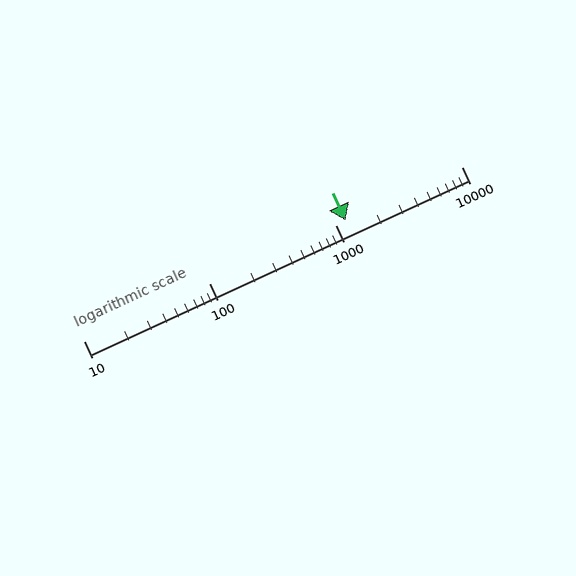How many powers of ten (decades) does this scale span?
The scale spans 3 decades, from 10 to 10000.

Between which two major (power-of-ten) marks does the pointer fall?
The pointer is between 1000 and 10000.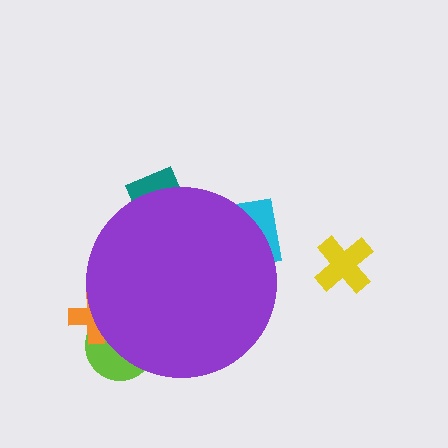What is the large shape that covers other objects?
A purple circle.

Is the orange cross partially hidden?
Yes, the orange cross is partially hidden behind the purple circle.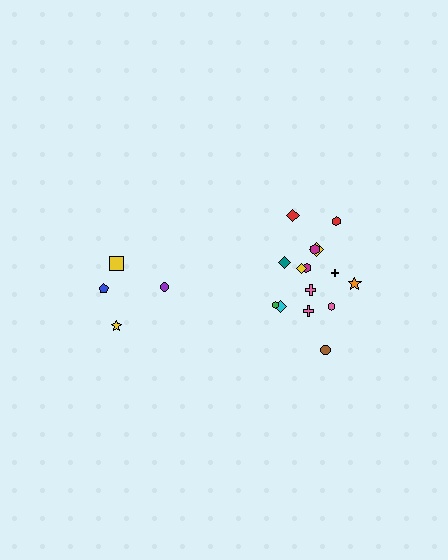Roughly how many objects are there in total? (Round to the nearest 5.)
Roughly 20 objects in total.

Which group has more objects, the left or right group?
The right group.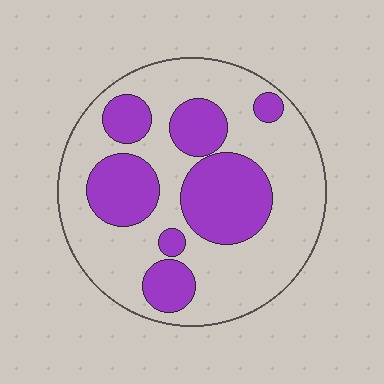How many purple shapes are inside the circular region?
7.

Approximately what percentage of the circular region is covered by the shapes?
Approximately 35%.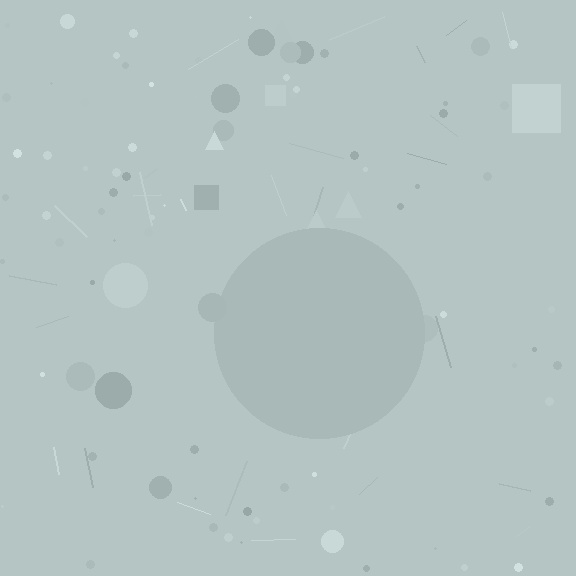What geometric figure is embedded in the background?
A circle is embedded in the background.